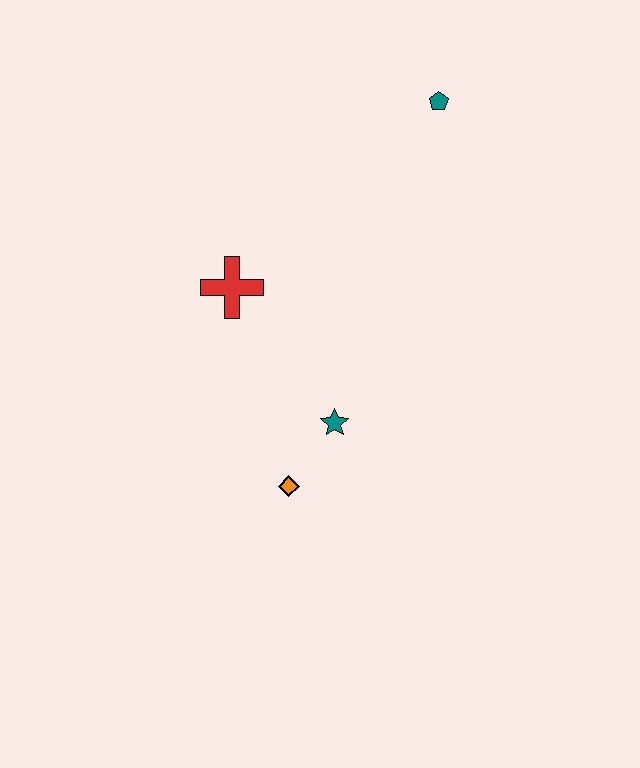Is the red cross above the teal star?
Yes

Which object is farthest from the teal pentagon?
The orange diamond is farthest from the teal pentagon.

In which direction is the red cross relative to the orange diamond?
The red cross is above the orange diamond.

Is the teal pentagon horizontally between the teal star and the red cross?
No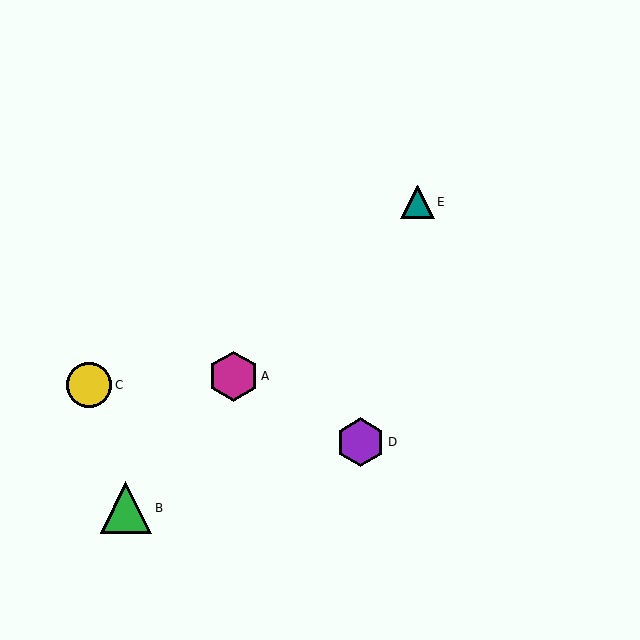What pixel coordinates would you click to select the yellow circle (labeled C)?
Click at (89, 385) to select the yellow circle C.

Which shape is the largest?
The green triangle (labeled B) is the largest.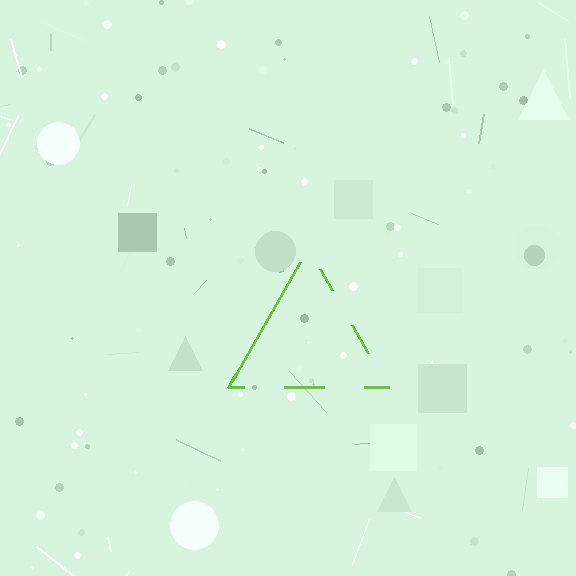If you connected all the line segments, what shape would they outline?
They would outline a triangle.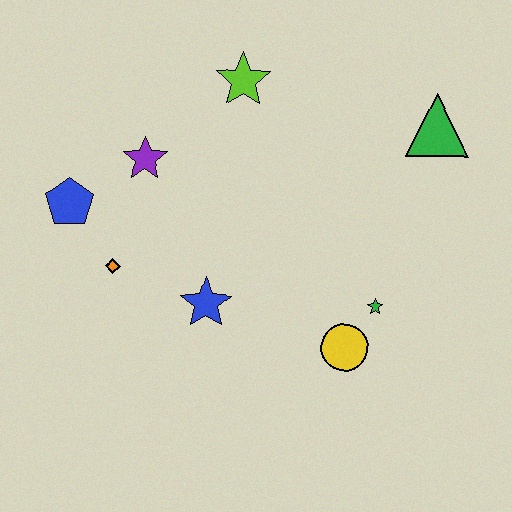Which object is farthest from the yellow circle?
The blue pentagon is farthest from the yellow circle.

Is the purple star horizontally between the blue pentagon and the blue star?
Yes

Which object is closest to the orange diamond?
The blue pentagon is closest to the orange diamond.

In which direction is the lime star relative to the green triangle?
The lime star is to the left of the green triangle.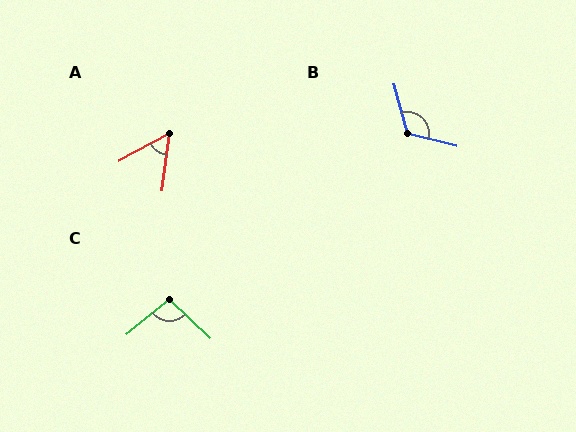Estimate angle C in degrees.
Approximately 97 degrees.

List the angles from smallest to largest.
A (53°), C (97°), B (119°).